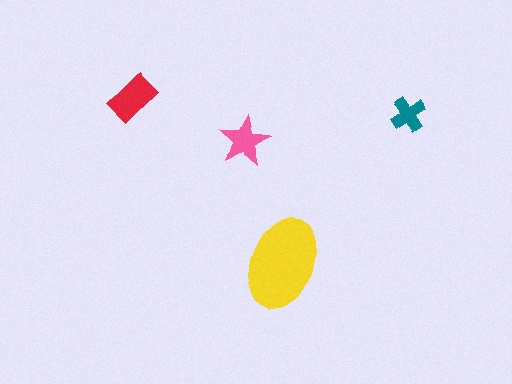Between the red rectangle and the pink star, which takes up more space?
The red rectangle.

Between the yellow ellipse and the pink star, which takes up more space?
The yellow ellipse.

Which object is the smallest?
The teal cross.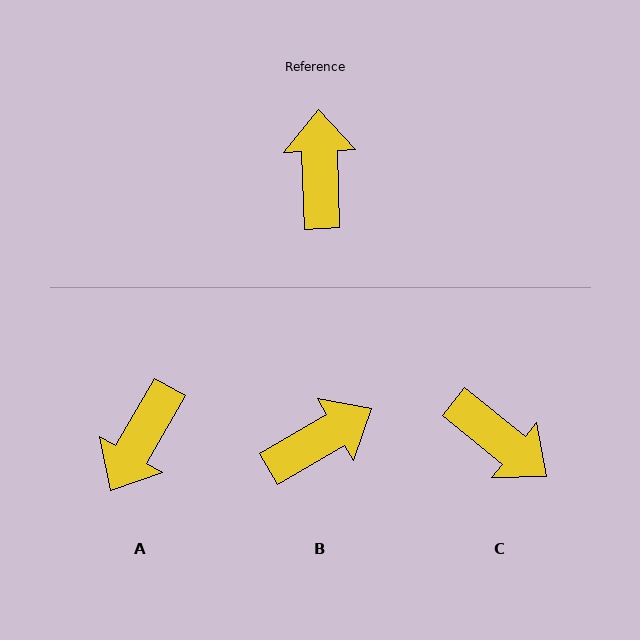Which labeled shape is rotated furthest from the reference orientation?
A, about 148 degrees away.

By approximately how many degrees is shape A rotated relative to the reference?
Approximately 148 degrees counter-clockwise.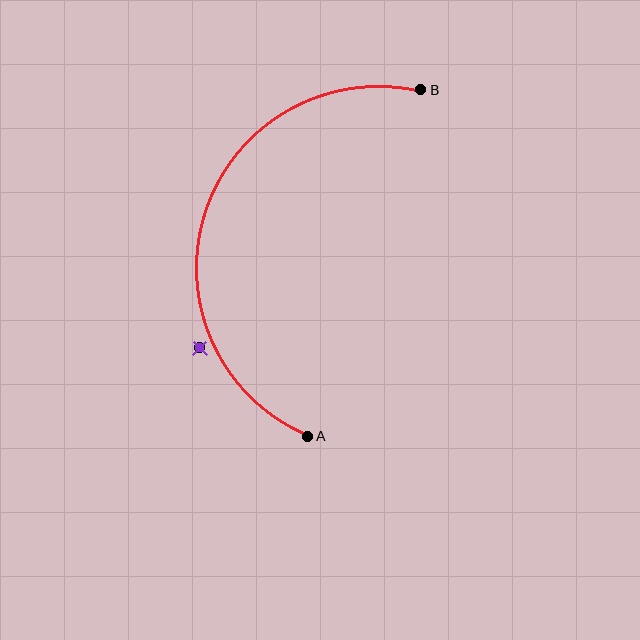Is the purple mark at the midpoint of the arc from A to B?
No — the purple mark does not lie on the arc at all. It sits slightly outside the curve.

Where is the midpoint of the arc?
The arc midpoint is the point on the curve farthest from the straight line joining A and B. It sits to the left of that line.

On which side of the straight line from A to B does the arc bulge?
The arc bulges to the left of the straight line connecting A and B.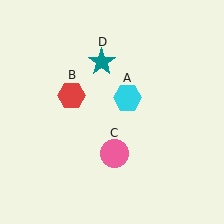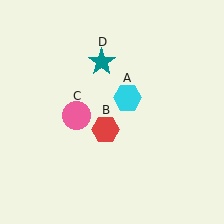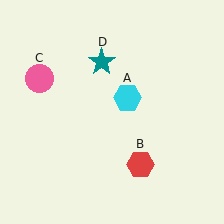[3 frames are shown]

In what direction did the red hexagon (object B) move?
The red hexagon (object B) moved down and to the right.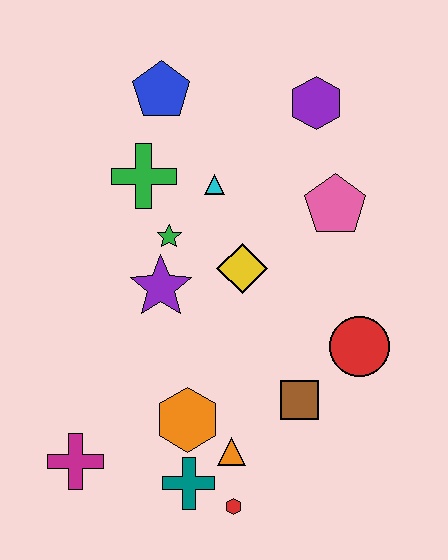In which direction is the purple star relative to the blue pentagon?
The purple star is below the blue pentagon.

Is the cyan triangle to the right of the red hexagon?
No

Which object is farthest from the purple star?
The purple hexagon is farthest from the purple star.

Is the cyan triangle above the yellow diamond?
Yes